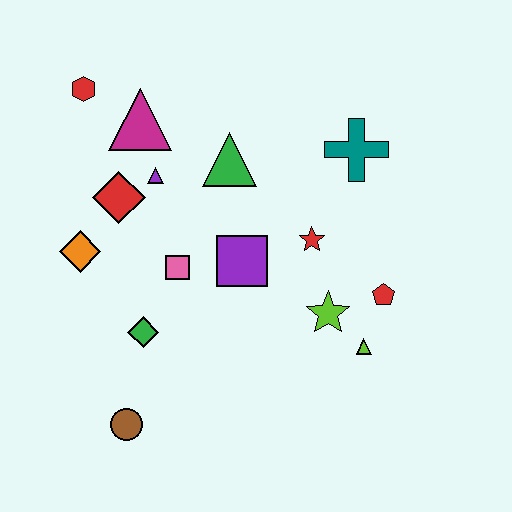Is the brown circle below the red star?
Yes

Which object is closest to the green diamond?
The pink square is closest to the green diamond.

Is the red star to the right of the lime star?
No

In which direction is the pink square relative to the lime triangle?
The pink square is to the left of the lime triangle.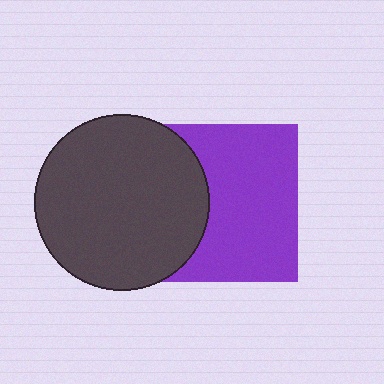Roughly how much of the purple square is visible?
About half of it is visible (roughly 65%).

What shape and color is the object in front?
The object in front is a dark gray circle.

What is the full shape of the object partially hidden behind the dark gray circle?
The partially hidden object is a purple square.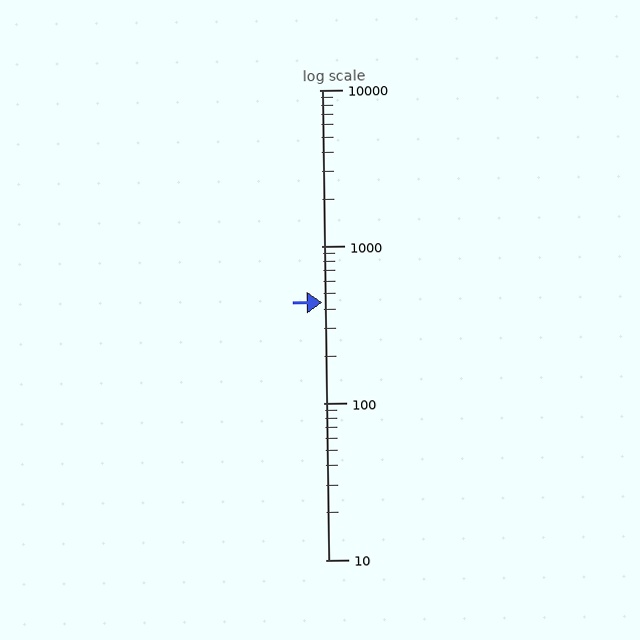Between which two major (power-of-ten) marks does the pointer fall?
The pointer is between 100 and 1000.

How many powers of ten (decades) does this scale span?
The scale spans 3 decades, from 10 to 10000.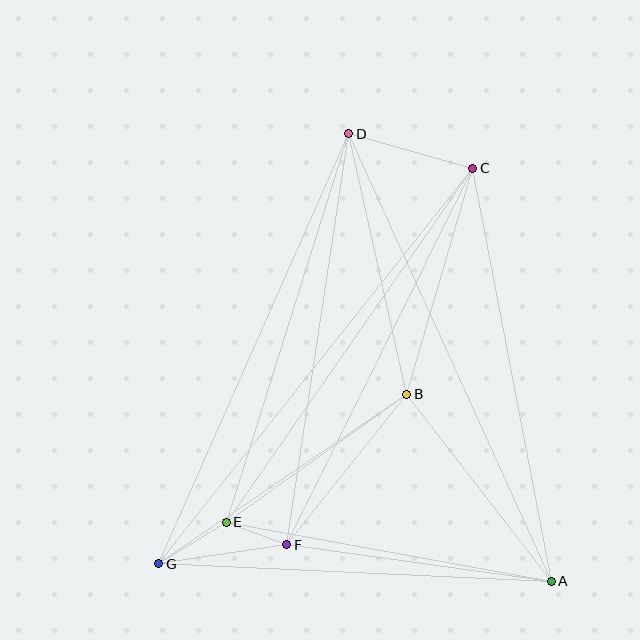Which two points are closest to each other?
Points E and F are closest to each other.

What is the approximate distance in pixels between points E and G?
The distance between E and G is approximately 79 pixels.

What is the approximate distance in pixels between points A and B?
The distance between A and B is approximately 236 pixels.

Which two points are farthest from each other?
Points C and G are farthest from each other.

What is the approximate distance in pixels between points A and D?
The distance between A and D is approximately 491 pixels.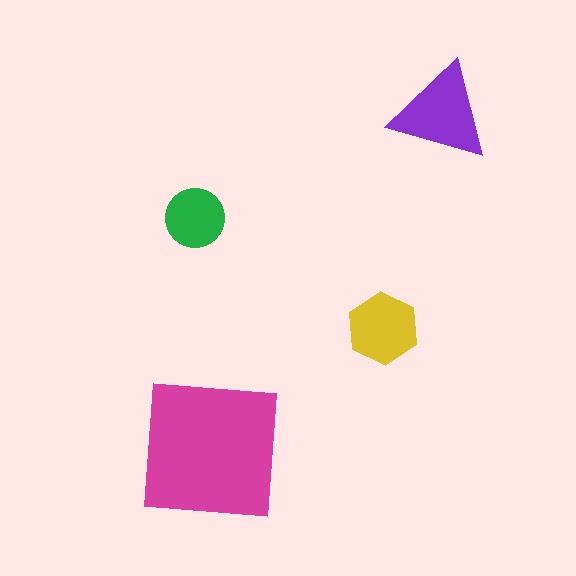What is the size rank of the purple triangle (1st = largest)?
2nd.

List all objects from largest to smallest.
The magenta square, the purple triangle, the yellow hexagon, the green circle.